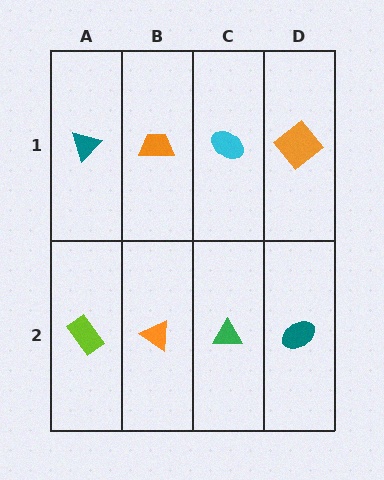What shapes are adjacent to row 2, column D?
An orange diamond (row 1, column D), a green triangle (row 2, column C).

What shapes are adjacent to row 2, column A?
A teal triangle (row 1, column A), an orange triangle (row 2, column B).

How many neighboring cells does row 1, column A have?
2.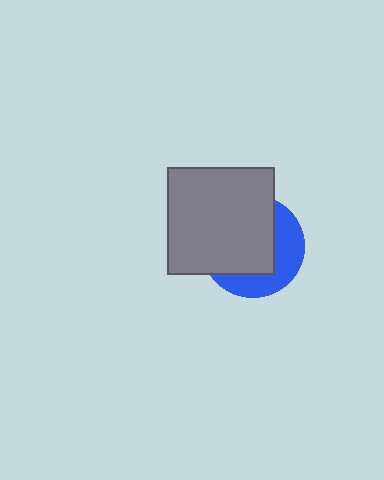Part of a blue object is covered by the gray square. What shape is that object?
It is a circle.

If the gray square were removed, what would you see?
You would see the complete blue circle.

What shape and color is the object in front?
The object in front is a gray square.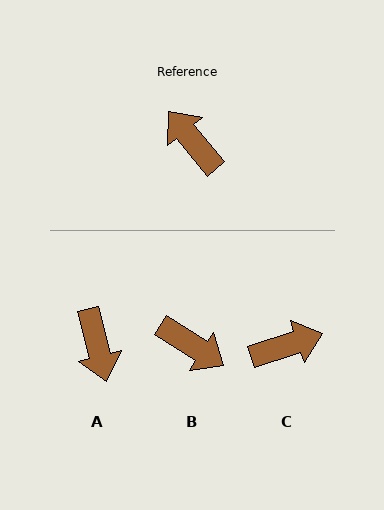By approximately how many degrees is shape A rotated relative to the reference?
Approximately 155 degrees counter-clockwise.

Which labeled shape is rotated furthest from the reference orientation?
B, about 162 degrees away.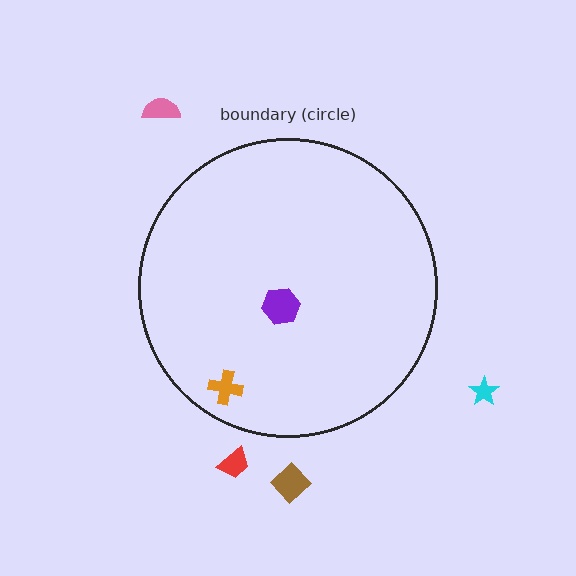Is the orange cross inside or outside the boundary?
Inside.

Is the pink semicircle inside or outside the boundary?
Outside.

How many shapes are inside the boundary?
2 inside, 4 outside.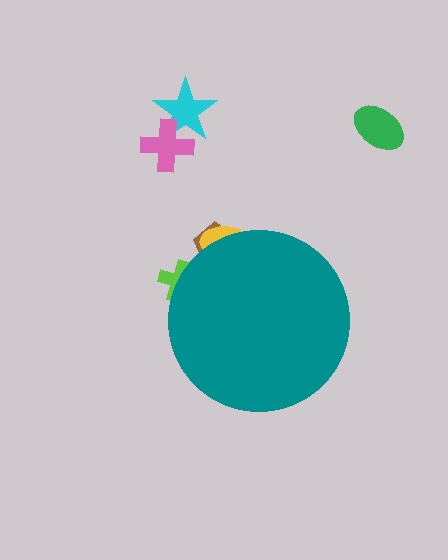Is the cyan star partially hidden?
No, the cyan star is fully visible.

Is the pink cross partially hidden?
No, the pink cross is fully visible.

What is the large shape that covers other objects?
A teal circle.